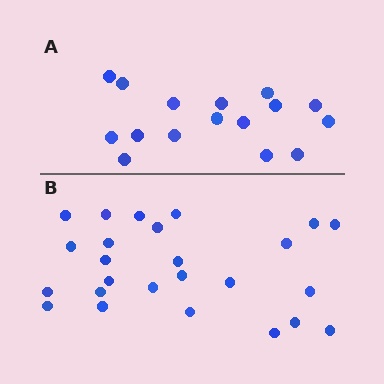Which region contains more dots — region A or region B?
Region B (the bottom region) has more dots.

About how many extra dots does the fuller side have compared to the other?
Region B has roughly 8 or so more dots than region A.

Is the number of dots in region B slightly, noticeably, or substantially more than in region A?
Region B has substantially more. The ratio is roughly 1.6 to 1.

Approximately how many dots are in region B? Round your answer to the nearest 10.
About 20 dots. (The exact count is 25, which rounds to 20.)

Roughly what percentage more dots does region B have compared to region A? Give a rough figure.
About 55% more.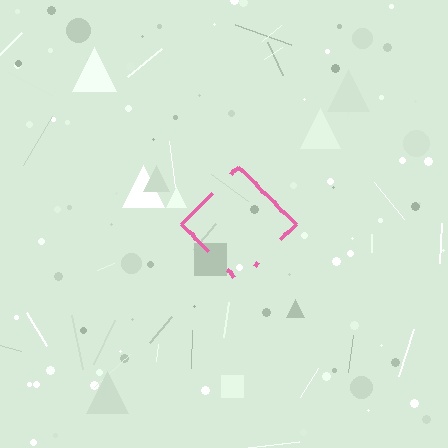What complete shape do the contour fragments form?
The contour fragments form a diamond.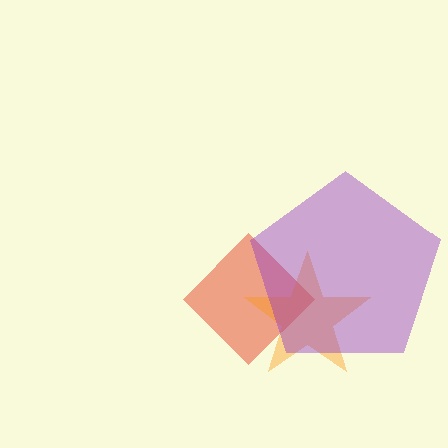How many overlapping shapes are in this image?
There are 3 overlapping shapes in the image.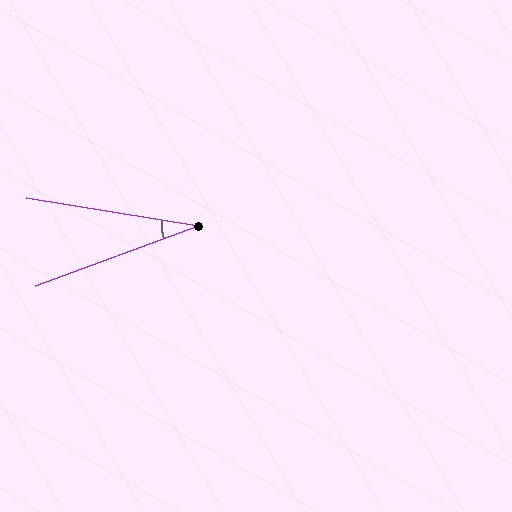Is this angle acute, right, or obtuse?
It is acute.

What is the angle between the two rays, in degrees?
Approximately 30 degrees.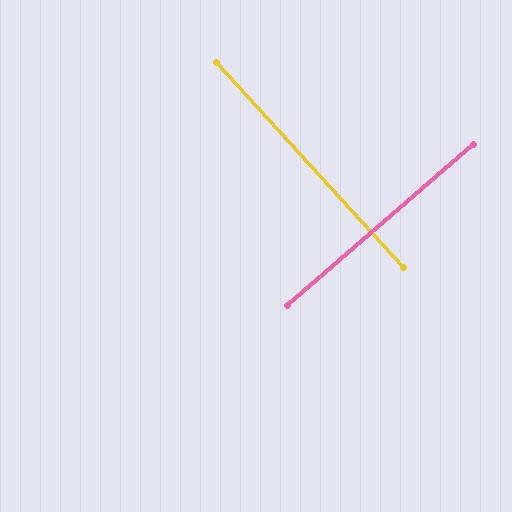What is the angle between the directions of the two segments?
Approximately 89 degrees.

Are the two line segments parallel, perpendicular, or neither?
Perpendicular — they meet at approximately 89°.